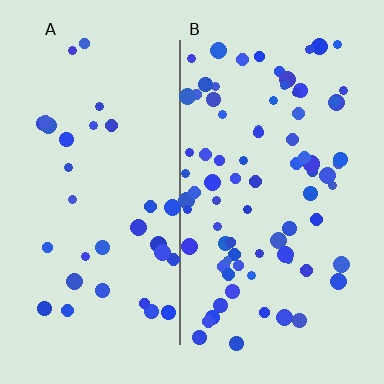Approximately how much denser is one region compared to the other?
Approximately 2.4× — region B over region A.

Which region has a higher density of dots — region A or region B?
B (the right).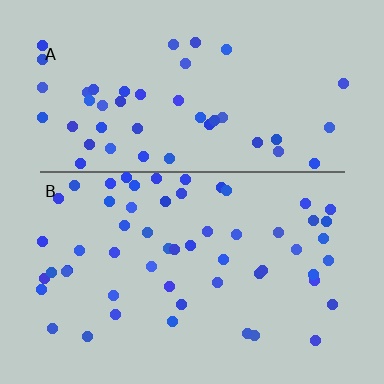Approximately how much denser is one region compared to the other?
Approximately 1.2× — region B over region A.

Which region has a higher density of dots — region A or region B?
B (the bottom).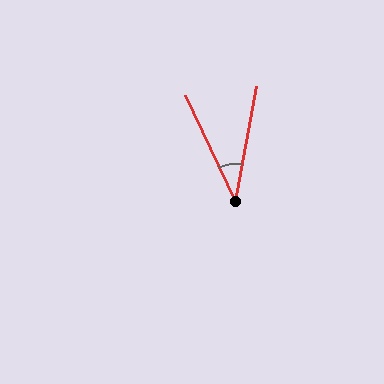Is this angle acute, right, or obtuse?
It is acute.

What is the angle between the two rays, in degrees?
Approximately 35 degrees.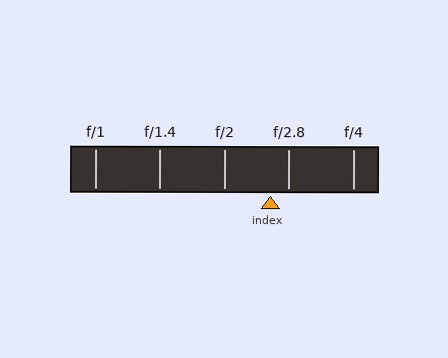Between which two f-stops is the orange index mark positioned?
The index mark is between f/2 and f/2.8.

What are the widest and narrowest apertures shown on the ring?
The widest aperture shown is f/1 and the narrowest is f/4.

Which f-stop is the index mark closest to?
The index mark is closest to f/2.8.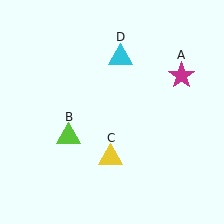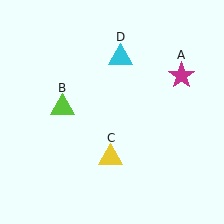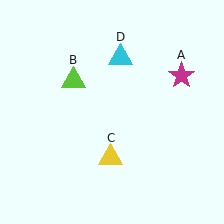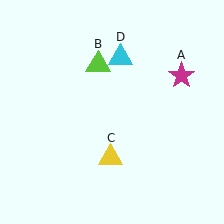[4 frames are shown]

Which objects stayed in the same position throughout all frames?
Magenta star (object A) and yellow triangle (object C) and cyan triangle (object D) remained stationary.